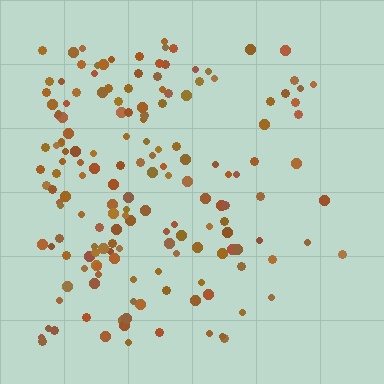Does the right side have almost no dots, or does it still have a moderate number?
Still a moderate number, just noticeably fewer than the left.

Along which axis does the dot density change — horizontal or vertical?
Horizontal.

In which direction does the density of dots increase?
From right to left, with the left side densest.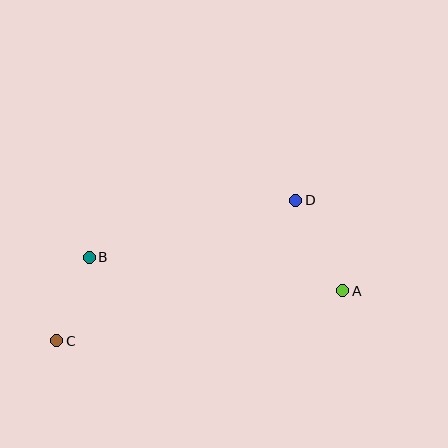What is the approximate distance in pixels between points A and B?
The distance between A and B is approximately 256 pixels.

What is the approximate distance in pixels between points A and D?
The distance between A and D is approximately 102 pixels.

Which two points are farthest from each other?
Points A and C are farthest from each other.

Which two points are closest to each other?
Points B and C are closest to each other.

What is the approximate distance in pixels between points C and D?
The distance between C and D is approximately 277 pixels.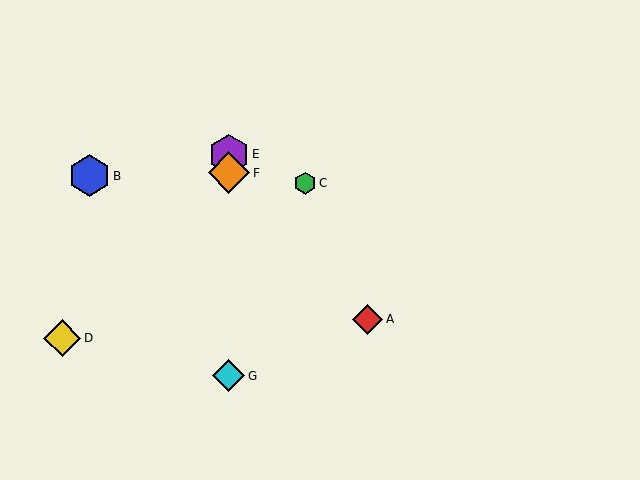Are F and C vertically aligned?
No, F is at x≈229 and C is at x≈305.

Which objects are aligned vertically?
Objects E, F, G are aligned vertically.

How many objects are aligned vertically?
3 objects (E, F, G) are aligned vertically.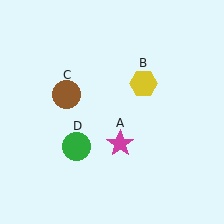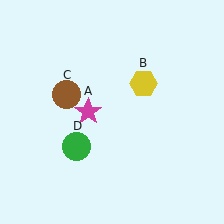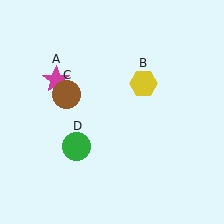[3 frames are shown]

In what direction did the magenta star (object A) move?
The magenta star (object A) moved up and to the left.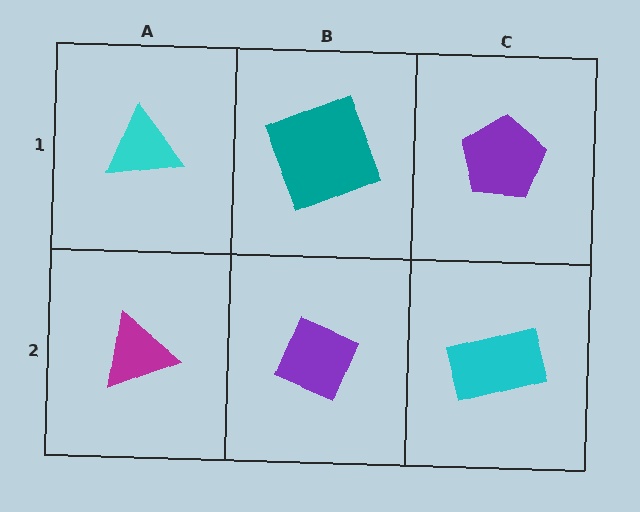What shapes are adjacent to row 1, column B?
A purple diamond (row 2, column B), a cyan triangle (row 1, column A), a purple pentagon (row 1, column C).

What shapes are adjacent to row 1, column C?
A cyan rectangle (row 2, column C), a teal square (row 1, column B).